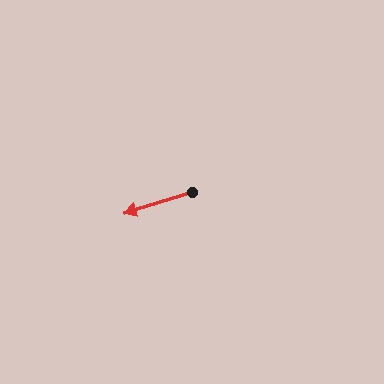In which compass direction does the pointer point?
West.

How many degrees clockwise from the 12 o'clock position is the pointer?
Approximately 252 degrees.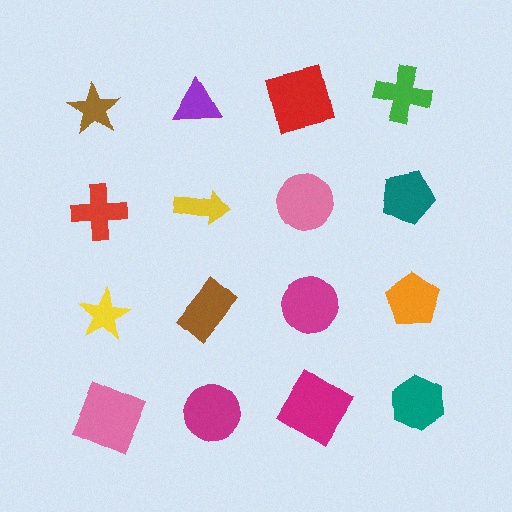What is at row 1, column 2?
A purple triangle.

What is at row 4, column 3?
A magenta diamond.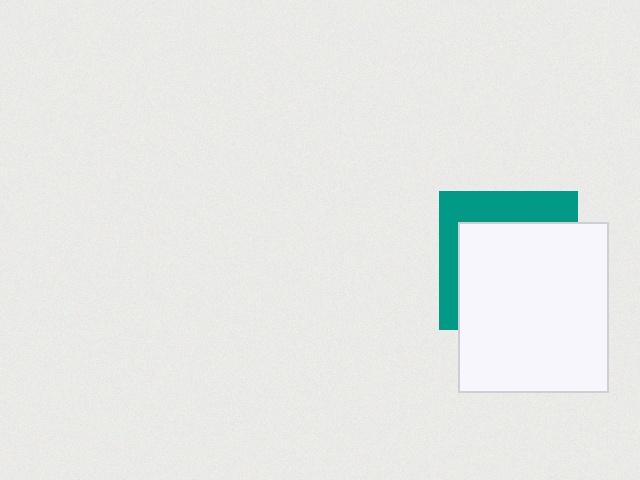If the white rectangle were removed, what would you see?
You would see the complete teal square.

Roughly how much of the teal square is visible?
A small part of it is visible (roughly 32%).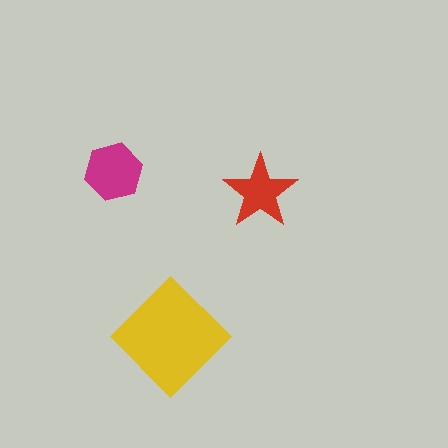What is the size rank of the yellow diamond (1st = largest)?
1st.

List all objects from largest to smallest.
The yellow diamond, the magenta hexagon, the red star.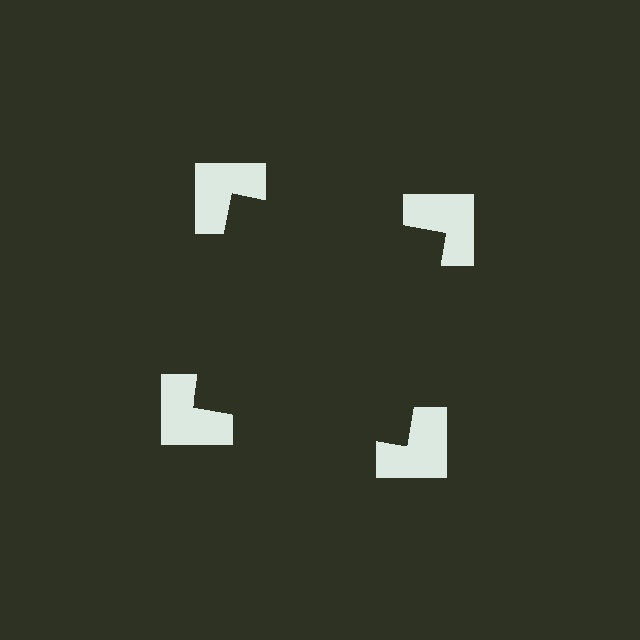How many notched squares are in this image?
There are 4 — one at each vertex of the illusory square.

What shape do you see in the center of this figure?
An illusory square — its edges are inferred from the aligned wedge cuts in the notched squares, not physically drawn.